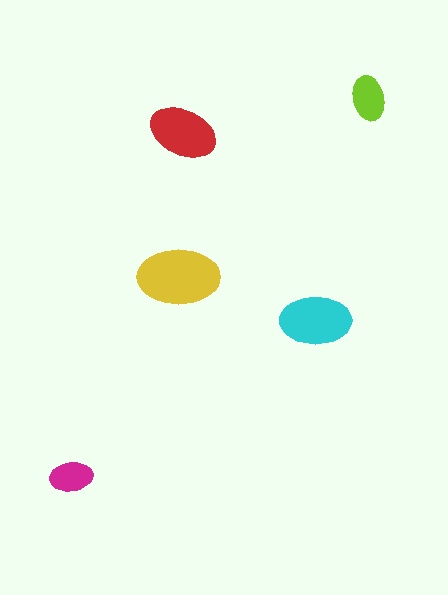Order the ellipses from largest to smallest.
the yellow one, the cyan one, the red one, the lime one, the magenta one.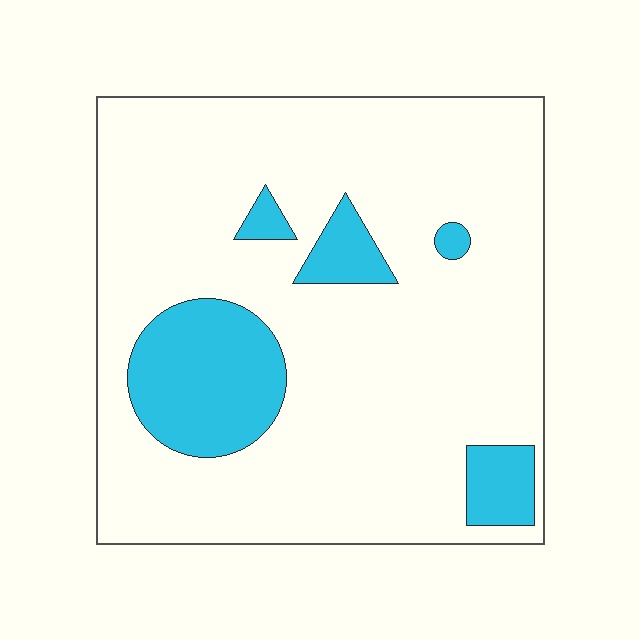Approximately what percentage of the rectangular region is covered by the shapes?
Approximately 15%.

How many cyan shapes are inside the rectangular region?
5.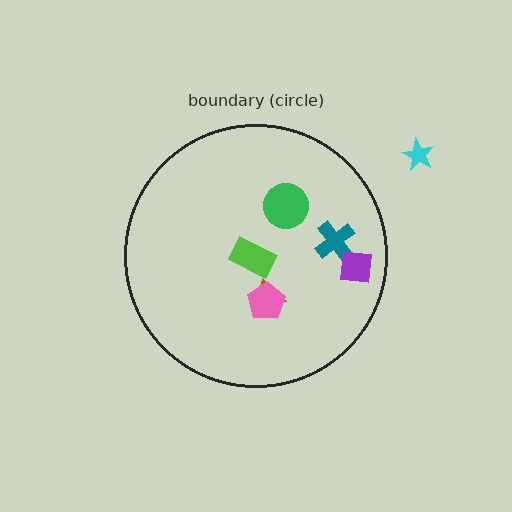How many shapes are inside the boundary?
6 inside, 1 outside.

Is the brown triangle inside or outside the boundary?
Inside.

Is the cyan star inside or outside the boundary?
Outside.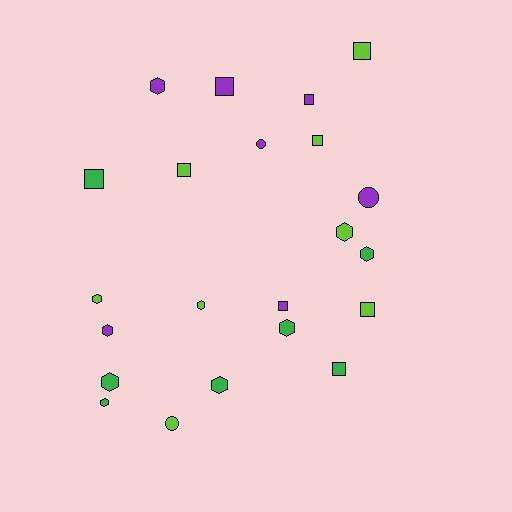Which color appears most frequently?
Lime, with 8 objects.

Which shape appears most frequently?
Hexagon, with 10 objects.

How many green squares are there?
There are 2 green squares.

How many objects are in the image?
There are 22 objects.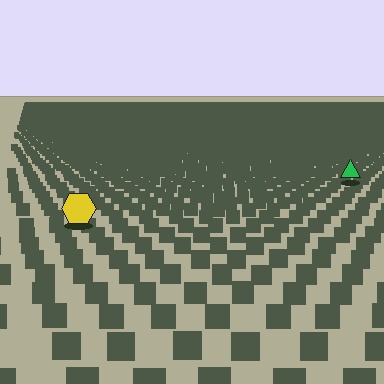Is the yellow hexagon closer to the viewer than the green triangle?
Yes. The yellow hexagon is closer — you can tell from the texture gradient: the ground texture is coarser near it.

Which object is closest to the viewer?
The yellow hexagon is closest. The texture marks near it are larger and more spread out.